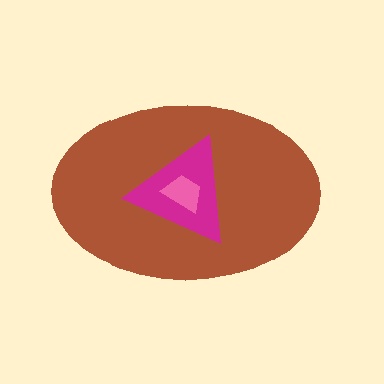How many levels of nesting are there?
3.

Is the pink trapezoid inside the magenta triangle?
Yes.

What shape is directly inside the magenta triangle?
The pink trapezoid.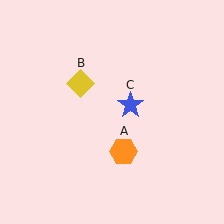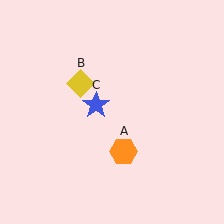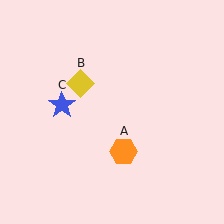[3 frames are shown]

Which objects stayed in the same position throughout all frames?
Orange hexagon (object A) and yellow diamond (object B) remained stationary.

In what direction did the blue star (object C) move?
The blue star (object C) moved left.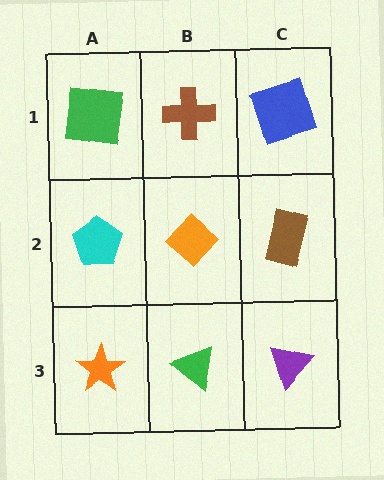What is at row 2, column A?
A cyan pentagon.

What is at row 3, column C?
A purple triangle.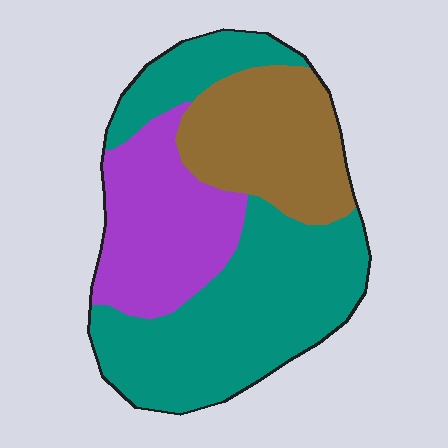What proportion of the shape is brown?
Brown takes up between a sixth and a third of the shape.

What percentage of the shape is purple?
Purple covers around 25% of the shape.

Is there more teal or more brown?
Teal.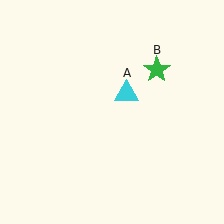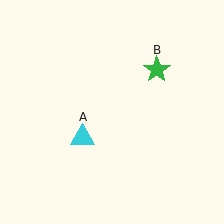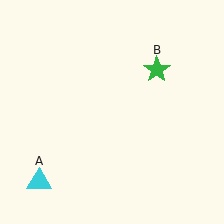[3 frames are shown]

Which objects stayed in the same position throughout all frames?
Green star (object B) remained stationary.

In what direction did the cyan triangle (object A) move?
The cyan triangle (object A) moved down and to the left.